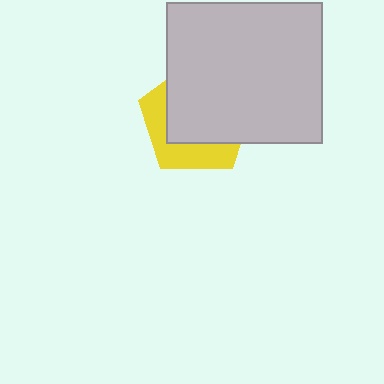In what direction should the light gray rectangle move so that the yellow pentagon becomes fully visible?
The light gray rectangle should move toward the upper-right. That is the shortest direction to clear the overlap and leave the yellow pentagon fully visible.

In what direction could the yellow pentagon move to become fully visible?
The yellow pentagon could move toward the lower-left. That would shift it out from behind the light gray rectangle entirely.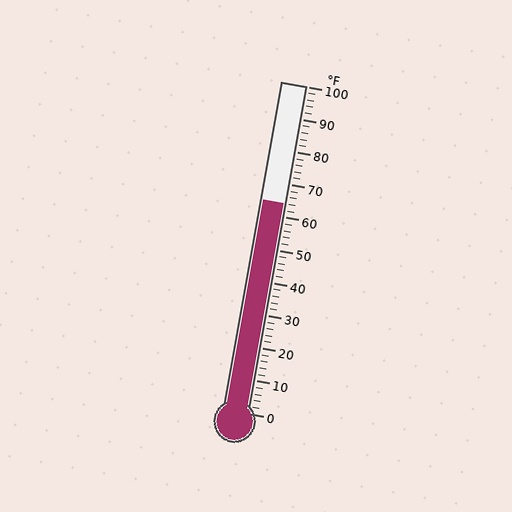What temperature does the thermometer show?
The thermometer shows approximately 64°F.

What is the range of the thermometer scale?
The thermometer scale ranges from 0°F to 100°F.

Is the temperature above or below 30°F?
The temperature is above 30°F.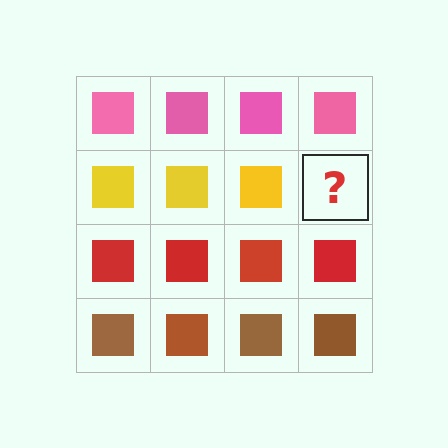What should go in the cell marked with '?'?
The missing cell should contain a yellow square.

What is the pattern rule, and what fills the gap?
The rule is that each row has a consistent color. The gap should be filled with a yellow square.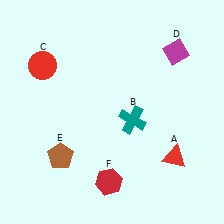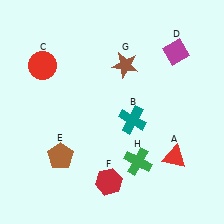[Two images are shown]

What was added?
A brown star (G), a green cross (H) were added in Image 2.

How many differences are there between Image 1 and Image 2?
There are 2 differences between the two images.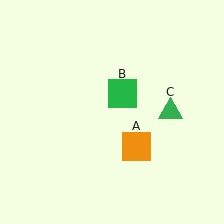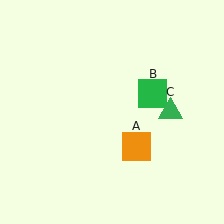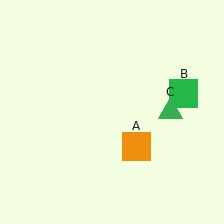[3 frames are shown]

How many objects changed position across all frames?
1 object changed position: green square (object B).